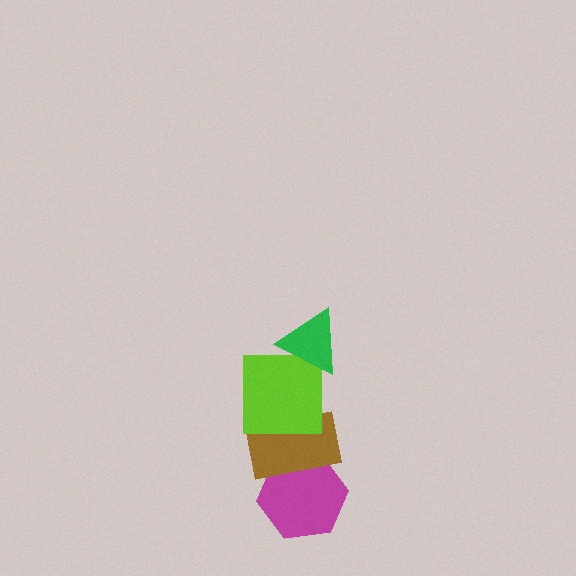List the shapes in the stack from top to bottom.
From top to bottom: the green triangle, the lime square, the brown rectangle, the magenta hexagon.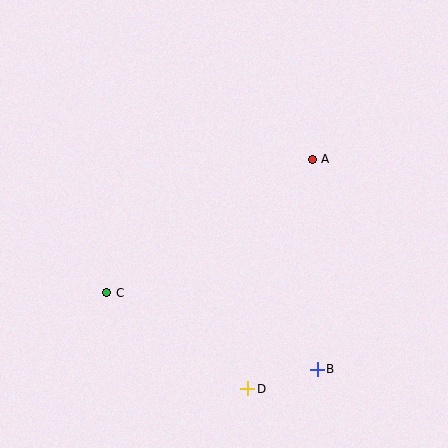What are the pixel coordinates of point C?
Point C is at (107, 293).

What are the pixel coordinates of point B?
Point B is at (317, 369).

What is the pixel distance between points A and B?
The distance between A and B is 210 pixels.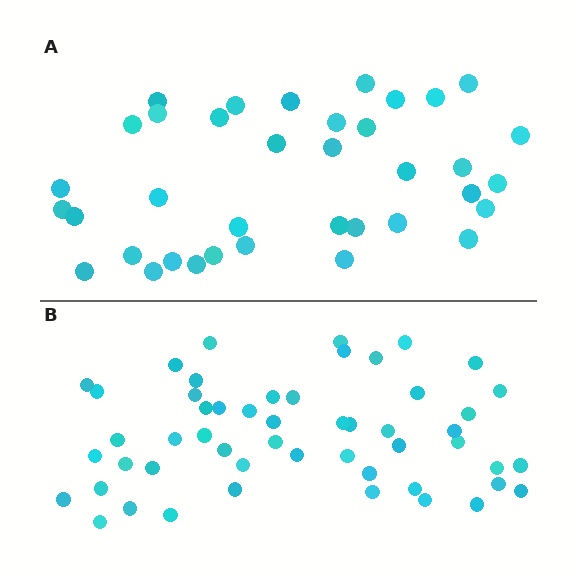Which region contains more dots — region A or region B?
Region B (the bottom region) has more dots.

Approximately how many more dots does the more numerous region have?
Region B has approximately 15 more dots than region A.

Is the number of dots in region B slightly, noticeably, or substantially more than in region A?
Region B has noticeably more, but not dramatically so. The ratio is roughly 1.4 to 1.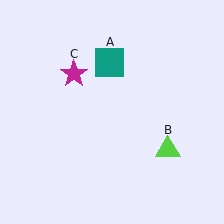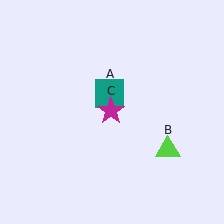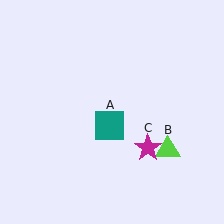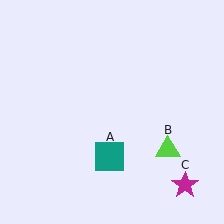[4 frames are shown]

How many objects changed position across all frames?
2 objects changed position: teal square (object A), magenta star (object C).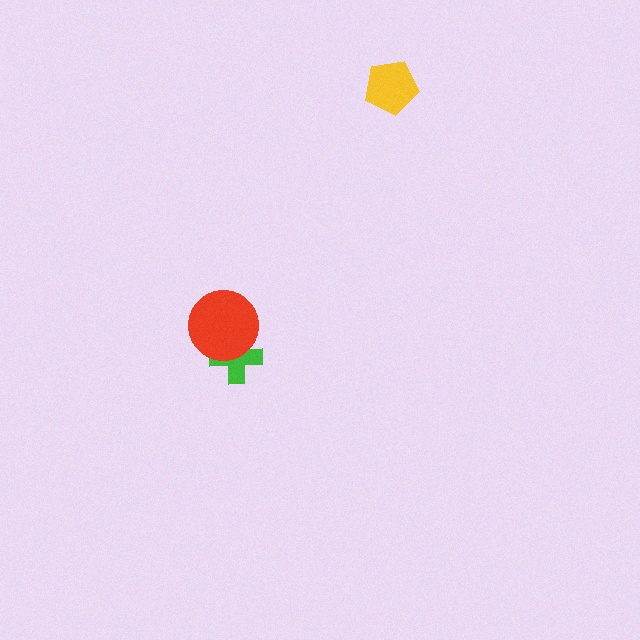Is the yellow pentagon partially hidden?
No, no other shape covers it.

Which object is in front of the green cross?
The red circle is in front of the green cross.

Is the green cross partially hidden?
Yes, it is partially covered by another shape.